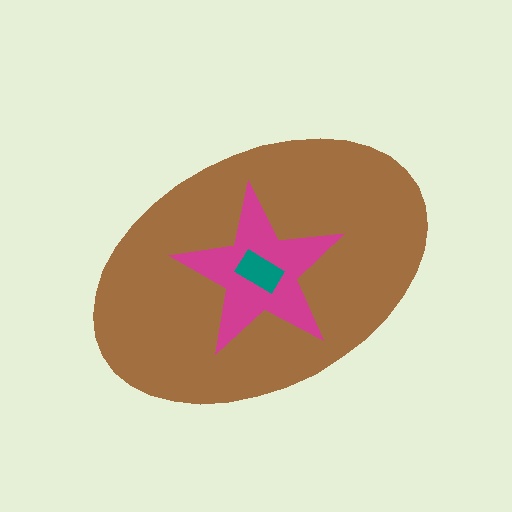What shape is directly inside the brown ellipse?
The magenta star.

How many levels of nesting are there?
3.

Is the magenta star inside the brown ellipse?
Yes.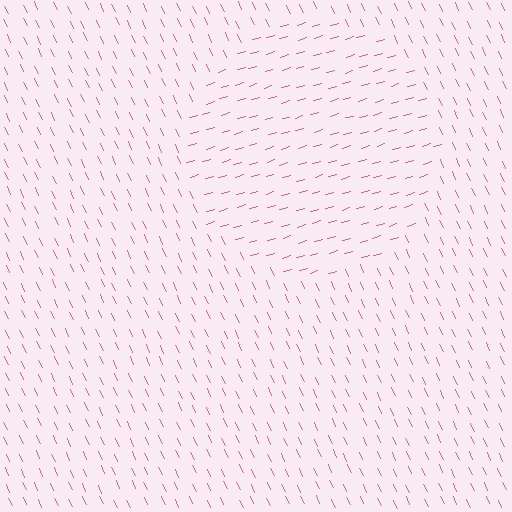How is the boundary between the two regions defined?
The boundary is defined purely by a change in line orientation (approximately 81 degrees difference). All lines are the same color and thickness.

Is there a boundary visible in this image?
Yes, there is a texture boundary formed by a change in line orientation.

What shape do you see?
I see a circle.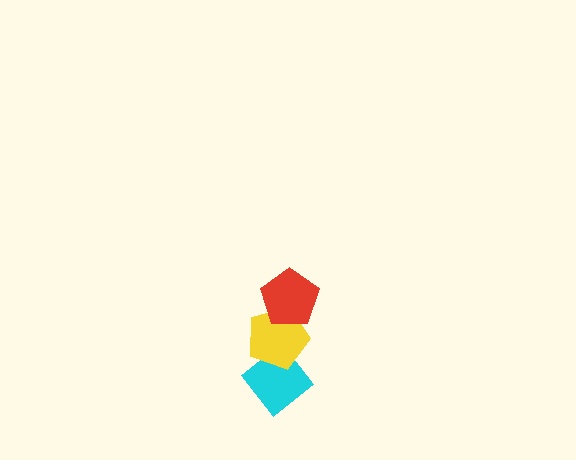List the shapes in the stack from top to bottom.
From top to bottom: the red pentagon, the yellow pentagon, the cyan diamond.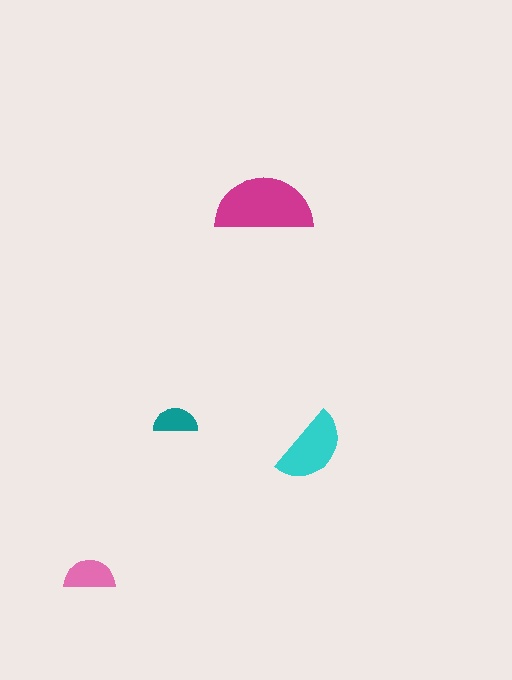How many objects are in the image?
There are 4 objects in the image.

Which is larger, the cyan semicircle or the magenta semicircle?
The magenta one.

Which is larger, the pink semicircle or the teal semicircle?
The pink one.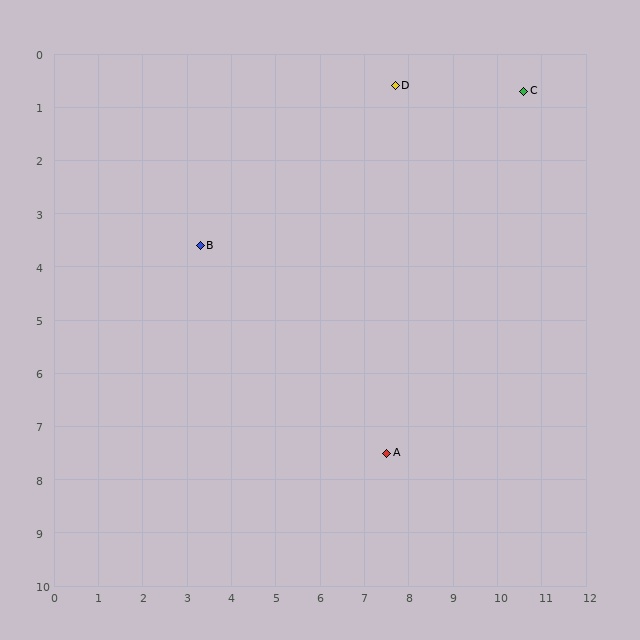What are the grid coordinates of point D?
Point D is at approximately (7.7, 0.6).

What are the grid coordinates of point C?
Point C is at approximately (10.6, 0.7).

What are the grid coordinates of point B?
Point B is at approximately (3.3, 3.6).